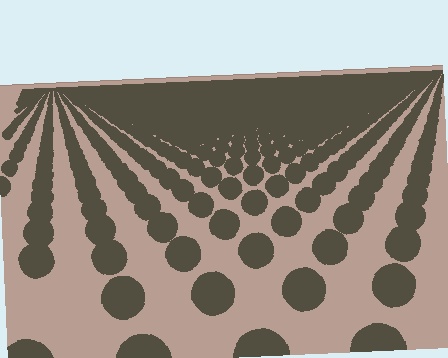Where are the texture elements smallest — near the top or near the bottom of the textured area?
Near the top.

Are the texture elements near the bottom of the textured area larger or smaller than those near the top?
Larger. Near the bottom, elements are closer to the viewer and appear at a bigger on-screen size.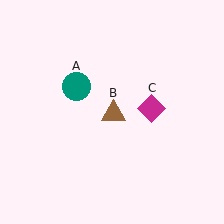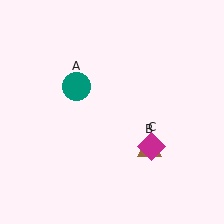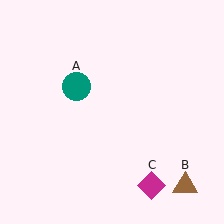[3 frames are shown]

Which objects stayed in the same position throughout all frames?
Teal circle (object A) remained stationary.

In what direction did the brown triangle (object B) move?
The brown triangle (object B) moved down and to the right.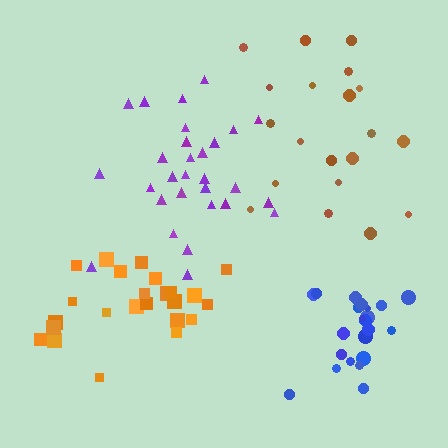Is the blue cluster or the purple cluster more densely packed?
Blue.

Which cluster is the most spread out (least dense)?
Brown.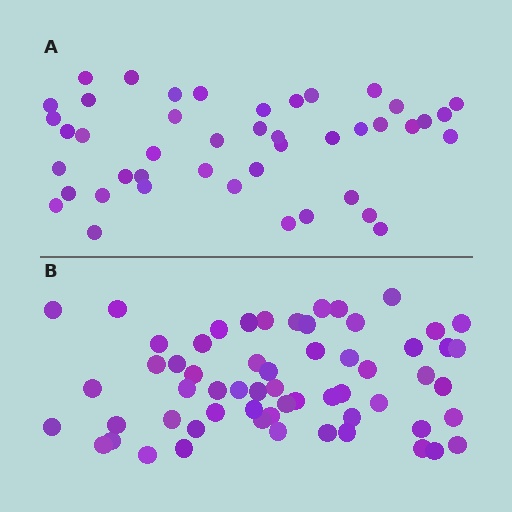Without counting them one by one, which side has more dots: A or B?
Region B (the bottom region) has more dots.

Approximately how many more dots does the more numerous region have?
Region B has approximately 15 more dots than region A.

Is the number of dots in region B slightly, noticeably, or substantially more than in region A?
Region B has noticeably more, but not dramatically so. The ratio is roughly 1.4 to 1.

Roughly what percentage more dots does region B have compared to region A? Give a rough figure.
About 35% more.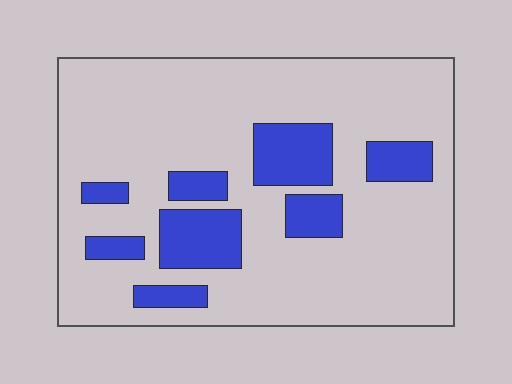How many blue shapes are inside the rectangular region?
8.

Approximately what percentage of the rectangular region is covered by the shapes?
Approximately 20%.